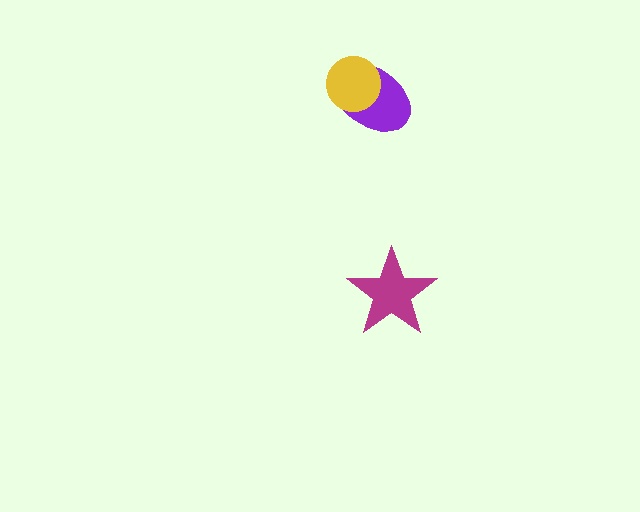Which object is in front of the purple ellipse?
The yellow circle is in front of the purple ellipse.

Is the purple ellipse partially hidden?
Yes, it is partially covered by another shape.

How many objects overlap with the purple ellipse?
1 object overlaps with the purple ellipse.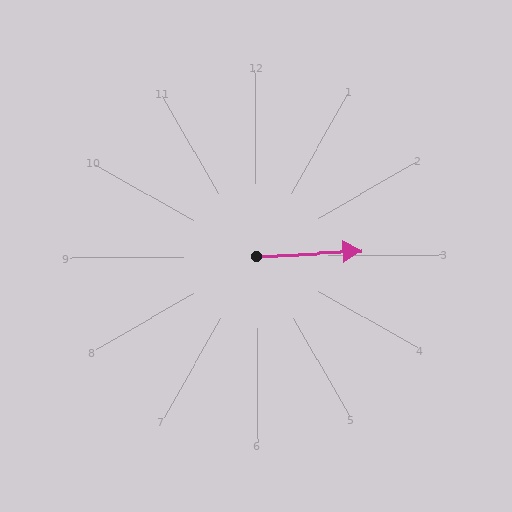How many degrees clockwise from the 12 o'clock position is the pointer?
Approximately 88 degrees.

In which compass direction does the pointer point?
East.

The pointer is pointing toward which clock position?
Roughly 3 o'clock.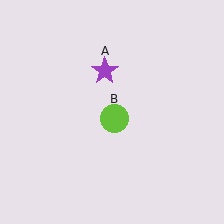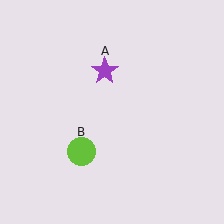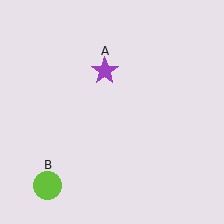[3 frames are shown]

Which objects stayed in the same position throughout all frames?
Purple star (object A) remained stationary.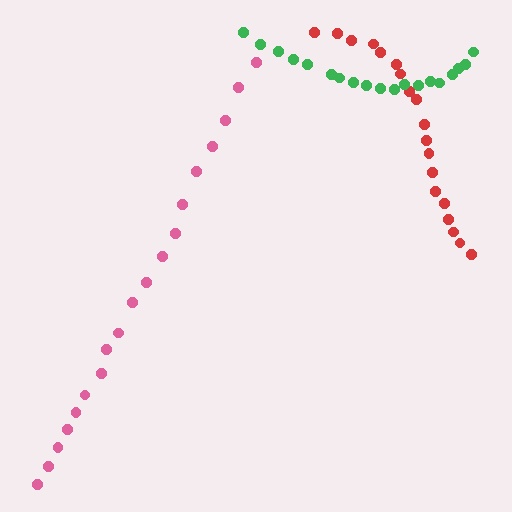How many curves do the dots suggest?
There are 3 distinct paths.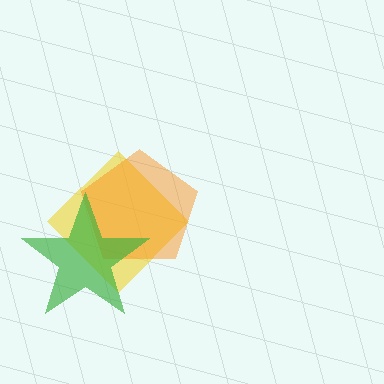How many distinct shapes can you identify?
There are 3 distinct shapes: a yellow diamond, an orange pentagon, a green star.